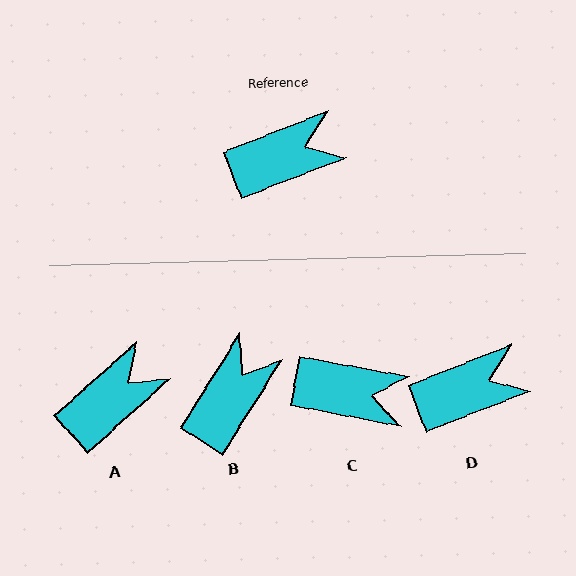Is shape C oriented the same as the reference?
No, it is off by about 32 degrees.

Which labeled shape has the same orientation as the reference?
D.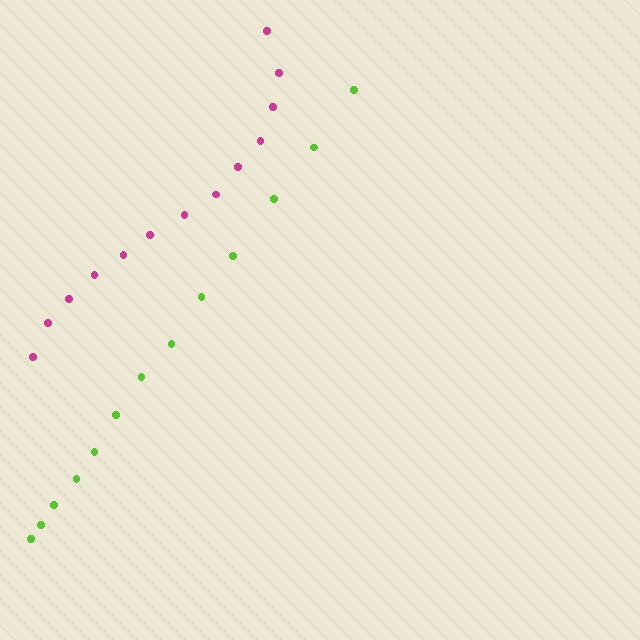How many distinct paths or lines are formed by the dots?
There are 2 distinct paths.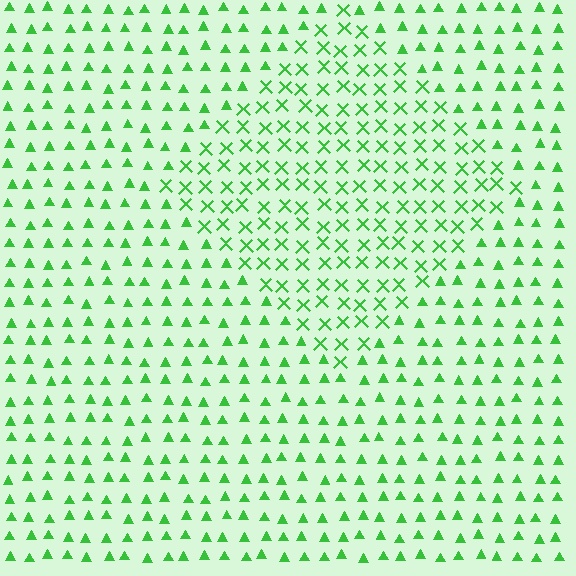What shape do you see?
I see a diamond.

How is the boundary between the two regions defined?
The boundary is defined by a change in element shape: X marks inside vs. triangles outside. All elements share the same color and spacing.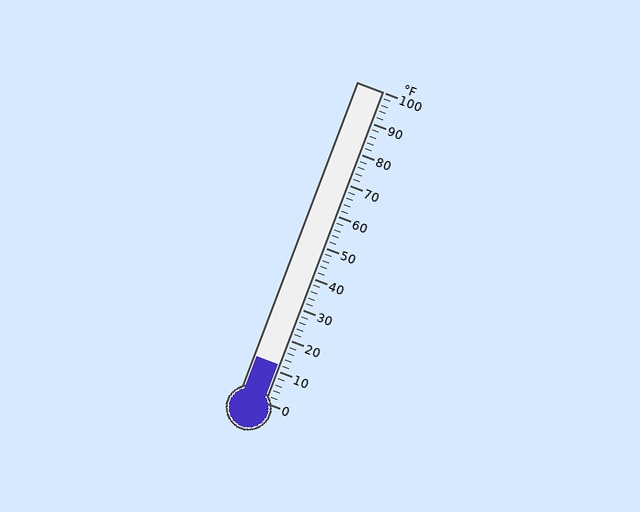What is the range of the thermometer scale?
The thermometer scale ranges from 0°F to 100°F.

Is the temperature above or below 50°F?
The temperature is below 50°F.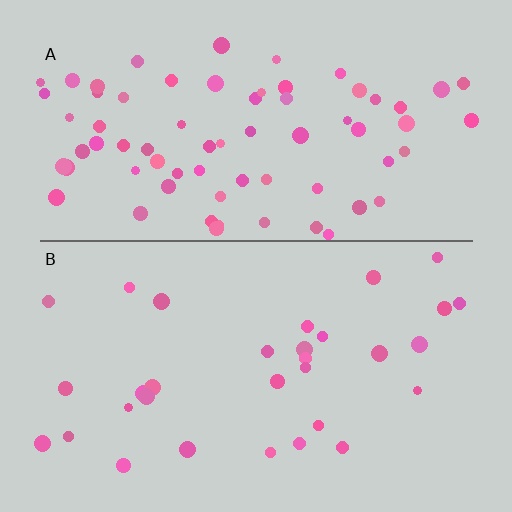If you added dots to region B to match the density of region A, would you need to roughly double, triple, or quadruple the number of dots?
Approximately double.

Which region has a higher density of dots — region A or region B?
A (the top).